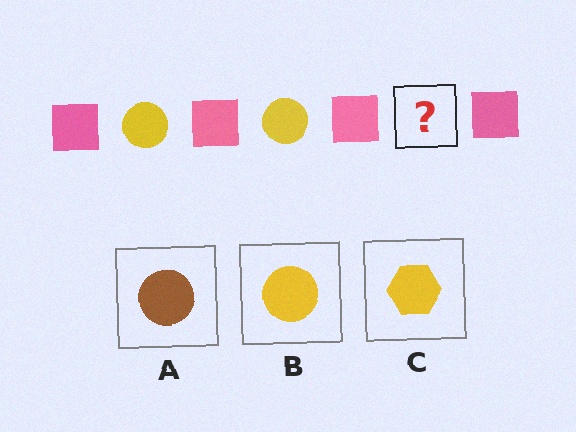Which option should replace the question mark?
Option B.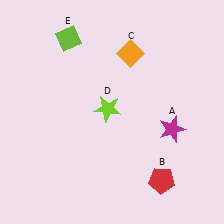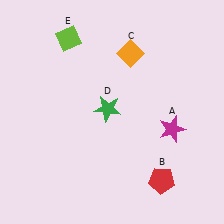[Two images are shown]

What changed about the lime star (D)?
In Image 1, D is lime. In Image 2, it changed to green.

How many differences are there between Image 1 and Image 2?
There is 1 difference between the two images.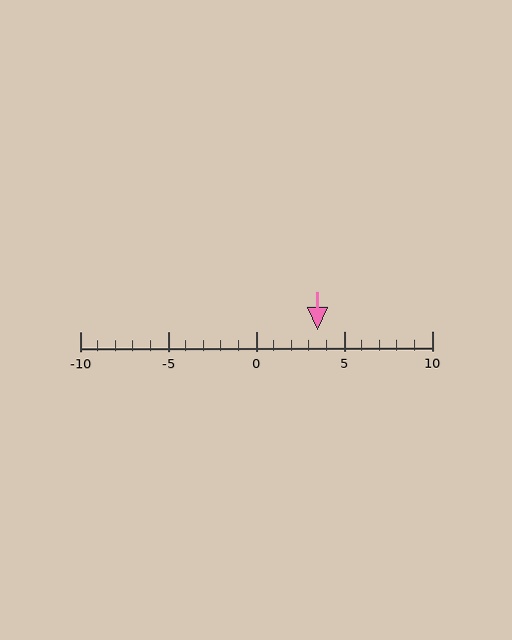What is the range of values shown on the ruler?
The ruler shows values from -10 to 10.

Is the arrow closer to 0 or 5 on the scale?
The arrow is closer to 5.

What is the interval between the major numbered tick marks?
The major tick marks are spaced 5 units apart.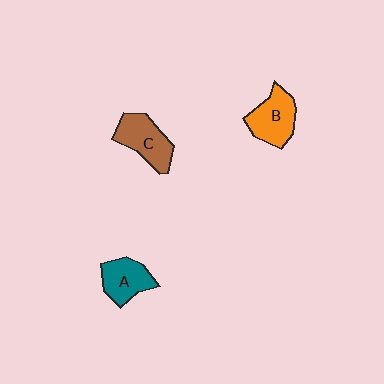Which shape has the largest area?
Shape C (brown).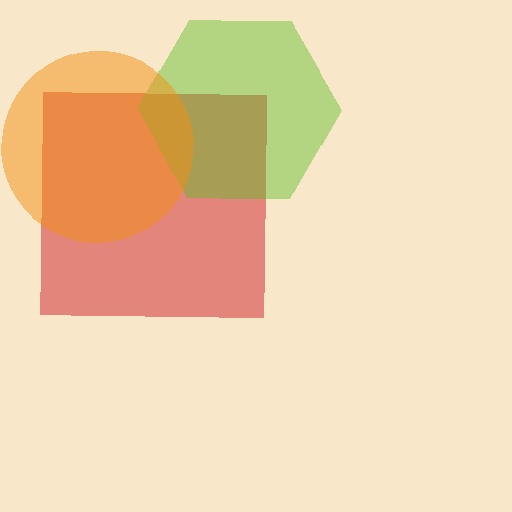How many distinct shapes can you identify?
There are 3 distinct shapes: a red square, a lime hexagon, an orange circle.